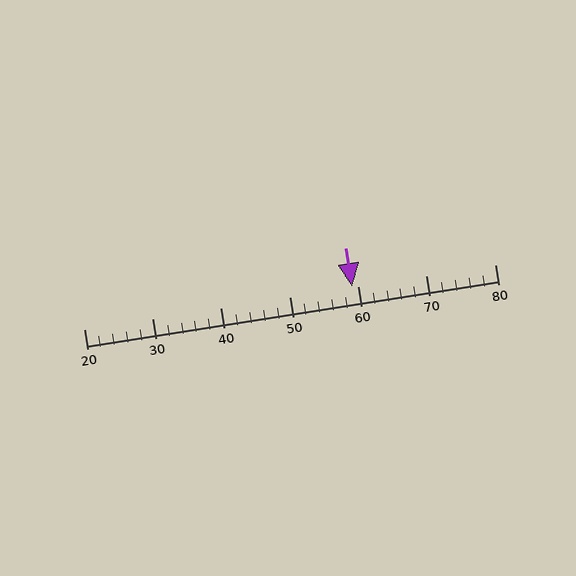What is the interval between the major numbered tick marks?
The major tick marks are spaced 10 units apart.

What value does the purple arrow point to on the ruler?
The purple arrow points to approximately 59.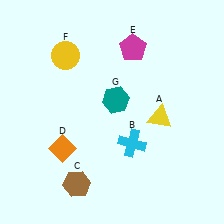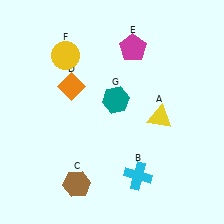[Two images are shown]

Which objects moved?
The objects that moved are: the cyan cross (B), the orange diamond (D).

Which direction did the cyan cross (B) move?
The cyan cross (B) moved down.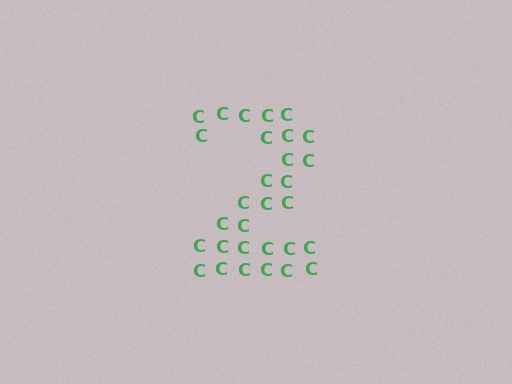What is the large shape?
The large shape is the digit 2.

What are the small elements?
The small elements are letter C's.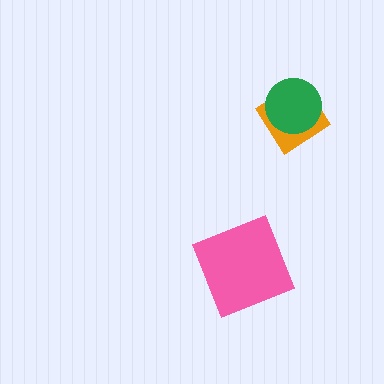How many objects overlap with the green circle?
1 object overlaps with the green circle.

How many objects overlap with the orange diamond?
1 object overlaps with the orange diamond.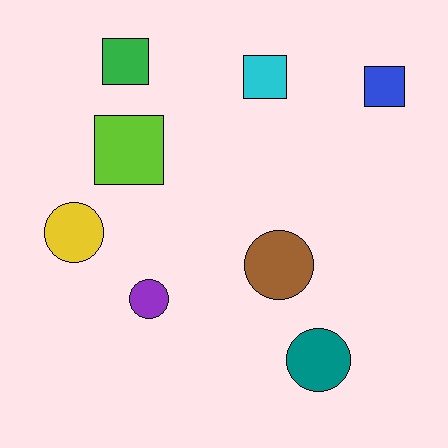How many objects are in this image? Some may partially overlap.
There are 8 objects.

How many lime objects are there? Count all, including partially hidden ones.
There is 1 lime object.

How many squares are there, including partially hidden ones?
There are 4 squares.